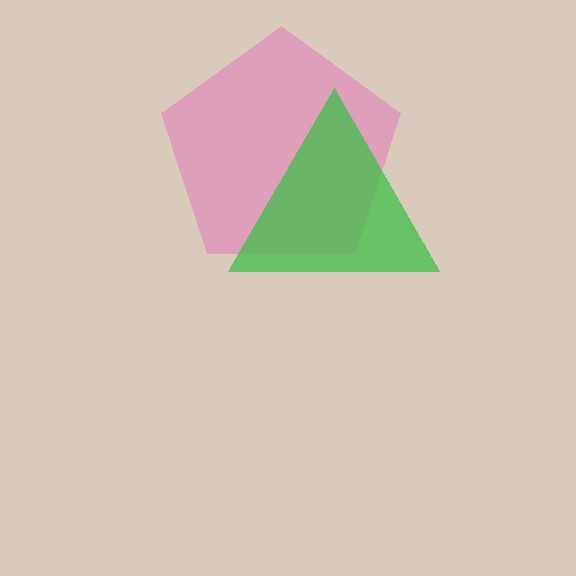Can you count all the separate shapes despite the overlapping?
Yes, there are 2 separate shapes.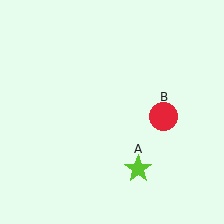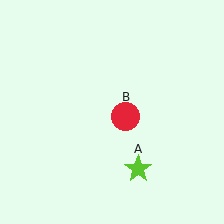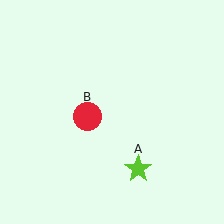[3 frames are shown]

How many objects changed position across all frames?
1 object changed position: red circle (object B).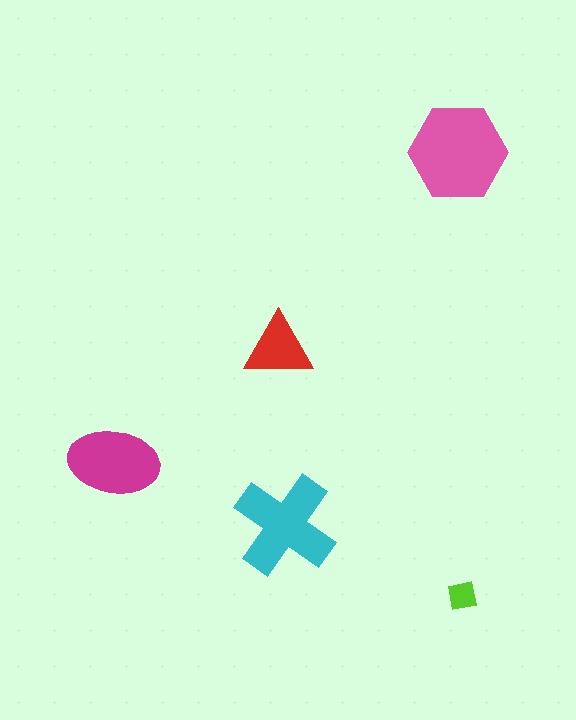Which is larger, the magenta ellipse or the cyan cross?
The cyan cross.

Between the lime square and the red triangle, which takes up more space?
The red triangle.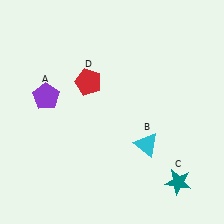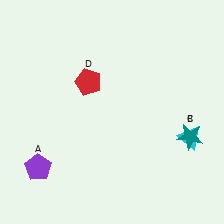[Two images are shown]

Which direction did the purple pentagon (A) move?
The purple pentagon (A) moved down.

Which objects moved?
The objects that moved are: the purple pentagon (A), the cyan triangle (B), the teal star (C).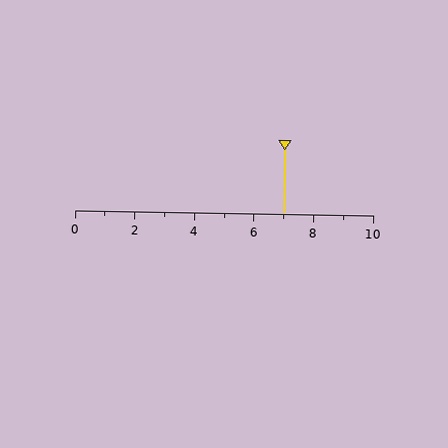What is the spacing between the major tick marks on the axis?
The major ticks are spaced 2 apart.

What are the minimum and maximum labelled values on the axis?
The axis runs from 0 to 10.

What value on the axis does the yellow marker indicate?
The marker indicates approximately 7.